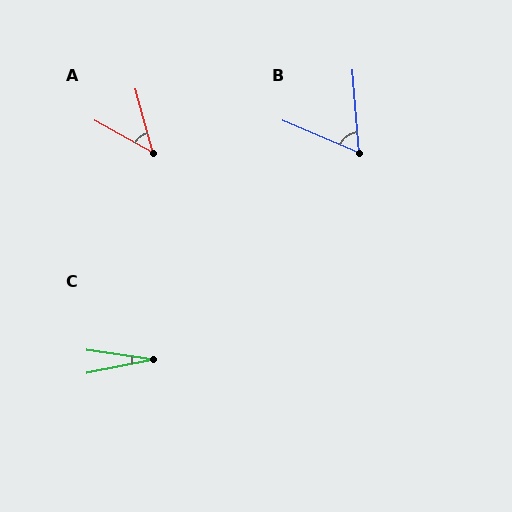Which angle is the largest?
B, at approximately 62 degrees.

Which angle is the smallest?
C, at approximately 19 degrees.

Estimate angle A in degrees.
Approximately 45 degrees.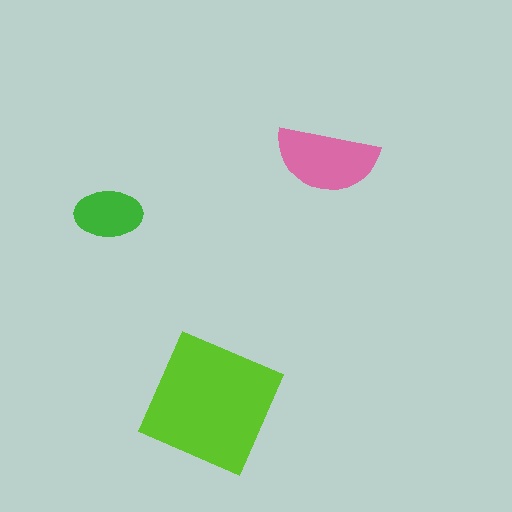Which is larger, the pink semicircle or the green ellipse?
The pink semicircle.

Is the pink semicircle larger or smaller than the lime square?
Smaller.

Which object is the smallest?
The green ellipse.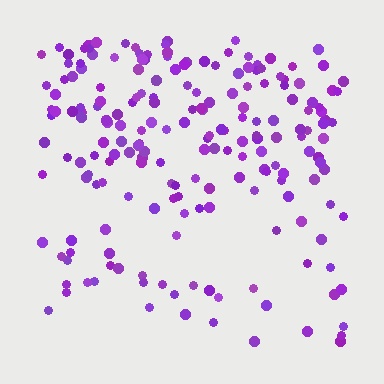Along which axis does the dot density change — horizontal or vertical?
Vertical.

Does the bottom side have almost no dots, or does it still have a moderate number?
Still a moderate number, just noticeably fewer than the top.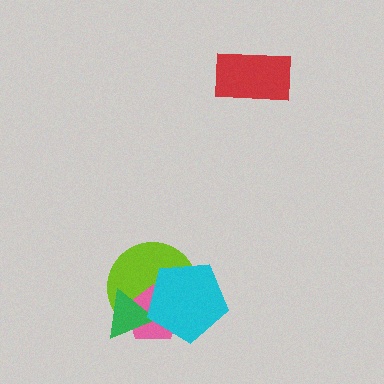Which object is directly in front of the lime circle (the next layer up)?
The pink pentagon is directly in front of the lime circle.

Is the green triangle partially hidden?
Yes, it is partially covered by another shape.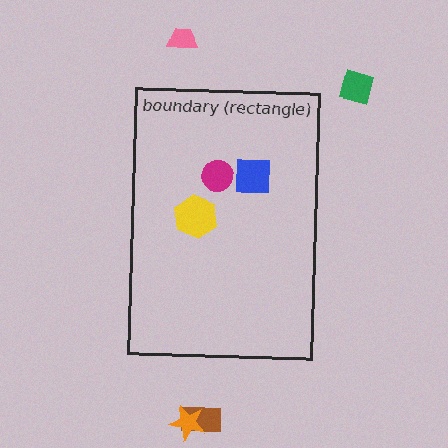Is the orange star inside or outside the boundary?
Outside.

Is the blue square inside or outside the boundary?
Inside.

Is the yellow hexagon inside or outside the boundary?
Inside.